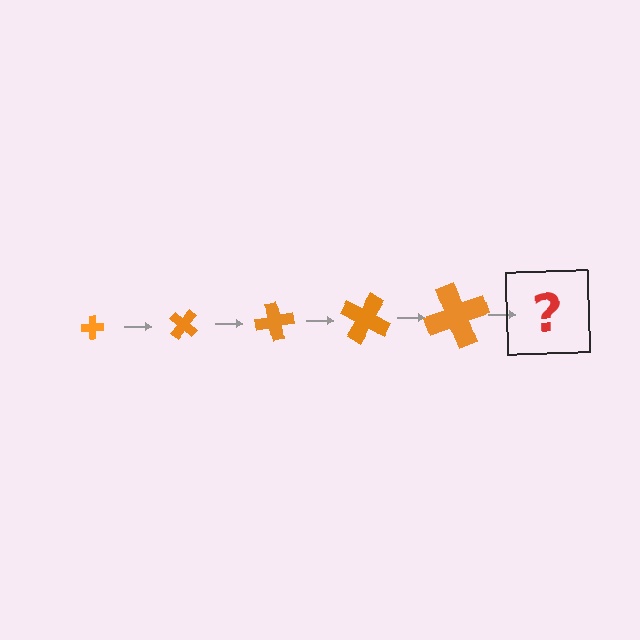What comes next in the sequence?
The next element should be a cross, larger than the previous one and rotated 200 degrees from the start.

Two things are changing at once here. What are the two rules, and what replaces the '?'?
The two rules are that the cross grows larger each step and it rotates 40 degrees each step. The '?' should be a cross, larger than the previous one and rotated 200 degrees from the start.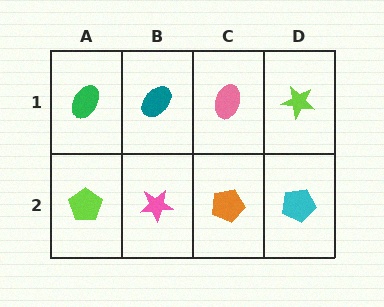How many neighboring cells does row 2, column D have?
2.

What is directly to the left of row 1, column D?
A pink ellipse.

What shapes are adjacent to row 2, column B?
A teal ellipse (row 1, column B), a lime pentagon (row 2, column A), an orange pentagon (row 2, column C).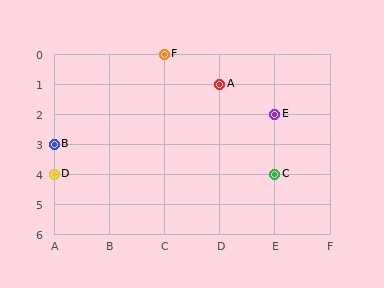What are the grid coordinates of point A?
Point A is at grid coordinates (D, 1).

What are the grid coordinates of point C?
Point C is at grid coordinates (E, 4).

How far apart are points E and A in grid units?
Points E and A are 1 column and 1 row apart (about 1.4 grid units diagonally).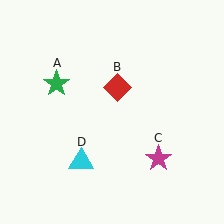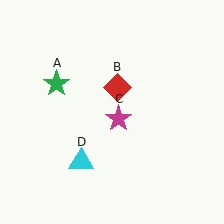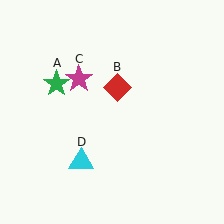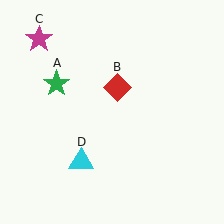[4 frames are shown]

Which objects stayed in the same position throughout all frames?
Green star (object A) and red diamond (object B) and cyan triangle (object D) remained stationary.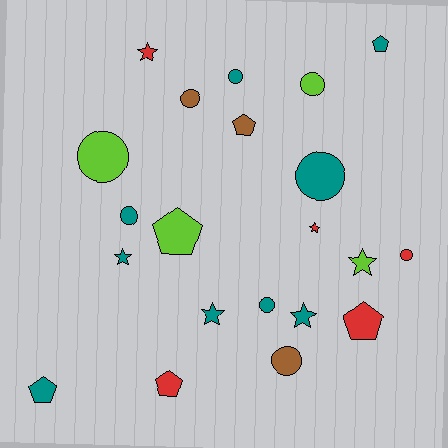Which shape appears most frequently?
Circle, with 9 objects.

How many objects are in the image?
There are 21 objects.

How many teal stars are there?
There are 3 teal stars.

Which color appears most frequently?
Teal, with 9 objects.